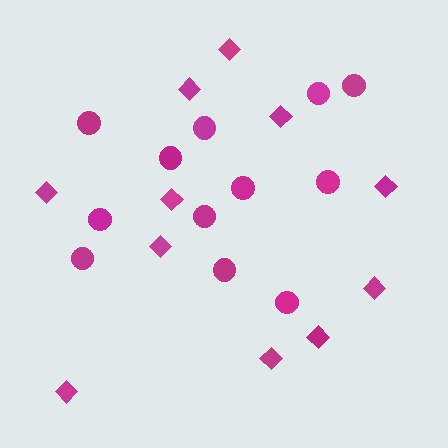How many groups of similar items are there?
There are 2 groups: one group of diamonds (11) and one group of circles (12).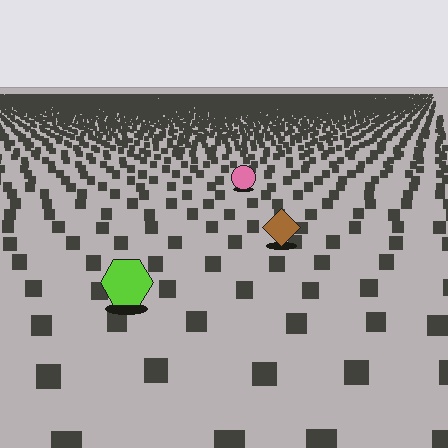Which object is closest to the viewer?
The lime hexagon is closest. The texture marks near it are larger and more spread out.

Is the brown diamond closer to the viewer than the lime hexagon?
No. The lime hexagon is closer — you can tell from the texture gradient: the ground texture is coarser near it.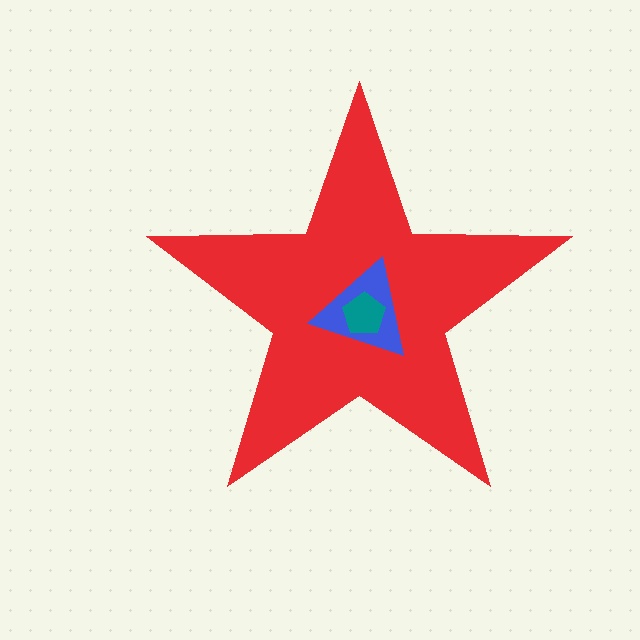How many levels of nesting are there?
3.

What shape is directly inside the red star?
The blue triangle.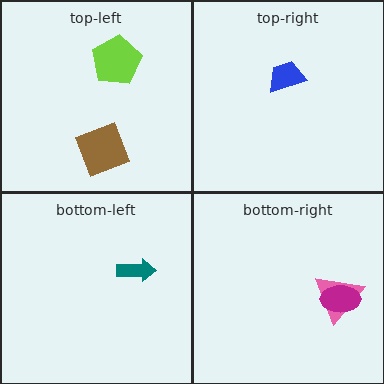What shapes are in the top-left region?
The lime pentagon, the brown square.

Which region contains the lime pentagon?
The top-left region.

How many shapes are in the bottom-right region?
2.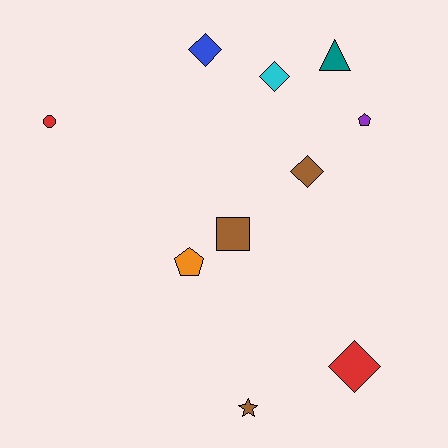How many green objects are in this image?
There are no green objects.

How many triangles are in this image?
There is 1 triangle.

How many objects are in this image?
There are 10 objects.